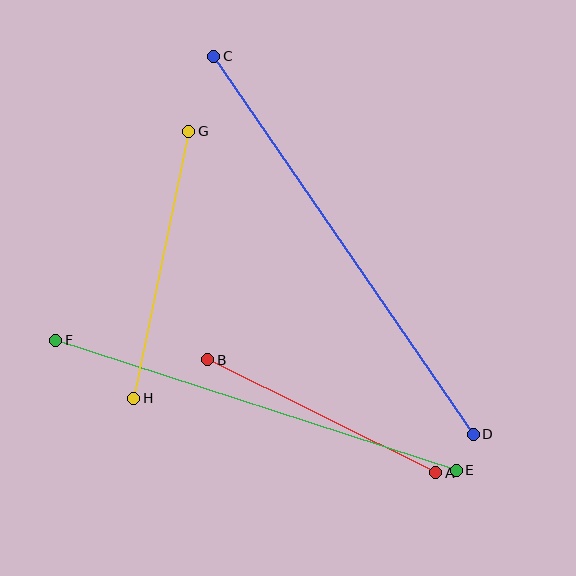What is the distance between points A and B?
The distance is approximately 254 pixels.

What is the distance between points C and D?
The distance is approximately 459 pixels.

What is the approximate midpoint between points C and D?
The midpoint is at approximately (344, 245) pixels.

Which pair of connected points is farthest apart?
Points C and D are farthest apart.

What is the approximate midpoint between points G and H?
The midpoint is at approximately (161, 265) pixels.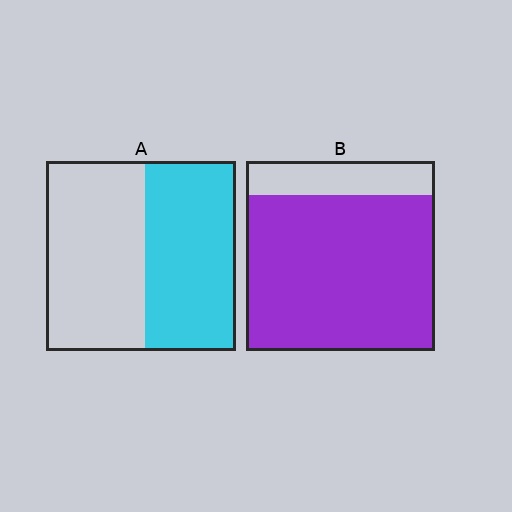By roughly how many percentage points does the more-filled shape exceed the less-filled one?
By roughly 35 percentage points (B over A).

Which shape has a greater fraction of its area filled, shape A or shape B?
Shape B.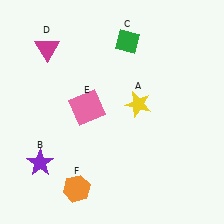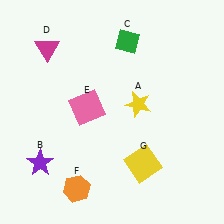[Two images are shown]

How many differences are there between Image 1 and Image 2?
There is 1 difference between the two images.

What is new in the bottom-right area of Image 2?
A yellow square (G) was added in the bottom-right area of Image 2.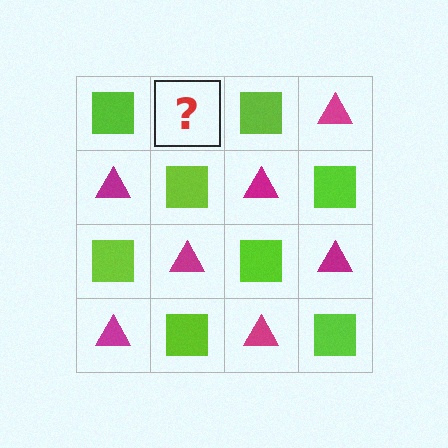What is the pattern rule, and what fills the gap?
The rule is that it alternates lime square and magenta triangle in a checkerboard pattern. The gap should be filled with a magenta triangle.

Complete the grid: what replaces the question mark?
The question mark should be replaced with a magenta triangle.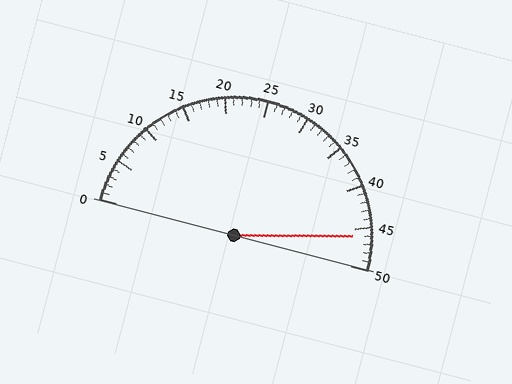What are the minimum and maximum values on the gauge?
The gauge ranges from 0 to 50.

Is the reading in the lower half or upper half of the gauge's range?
The reading is in the upper half of the range (0 to 50).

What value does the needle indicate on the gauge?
The needle indicates approximately 46.